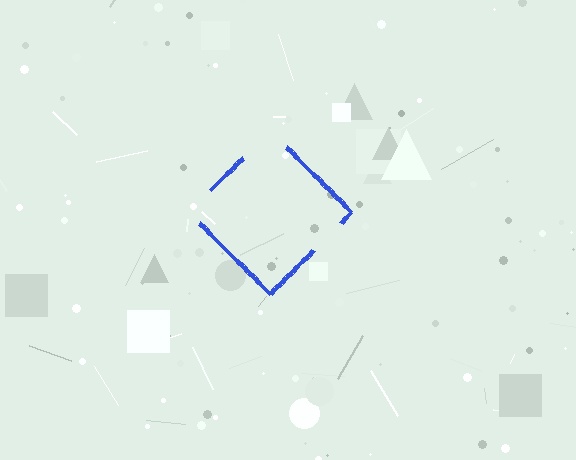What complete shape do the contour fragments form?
The contour fragments form a diamond.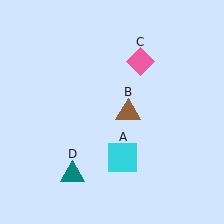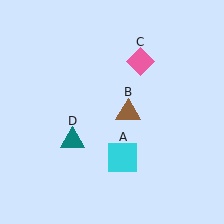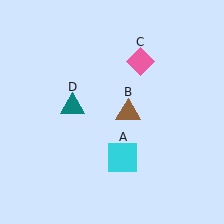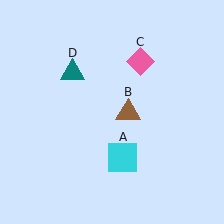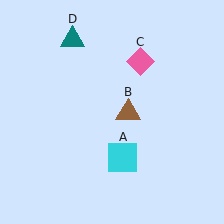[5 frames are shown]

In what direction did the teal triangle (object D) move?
The teal triangle (object D) moved up.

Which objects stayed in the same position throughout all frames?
Cyan square (object A) and brown triangle (object B) and pink diamond (object C) remained stationary.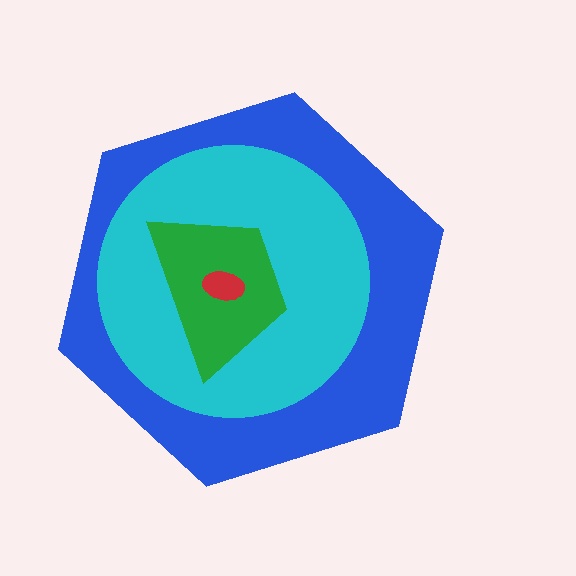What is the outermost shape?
The blue hexagon.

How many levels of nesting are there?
4.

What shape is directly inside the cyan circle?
The green trapezoid.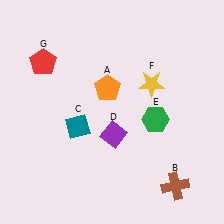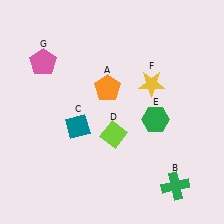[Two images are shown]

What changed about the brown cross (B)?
In Image 1, B is brown. In Image 2, it changed to green.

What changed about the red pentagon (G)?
In Image 1, G is red. In Image 2, it changed to pink.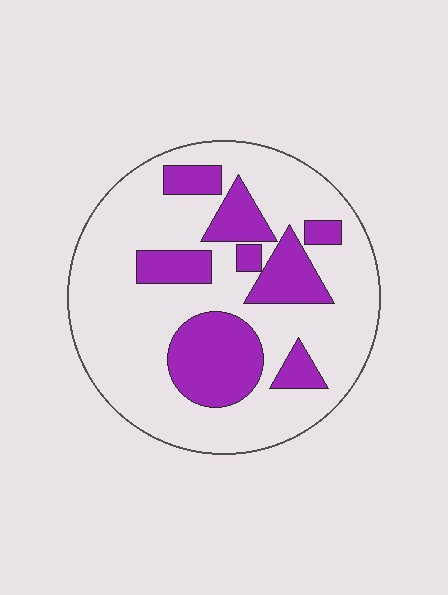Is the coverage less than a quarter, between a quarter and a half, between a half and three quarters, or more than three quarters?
Between a quarter and a half.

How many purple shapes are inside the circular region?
8.